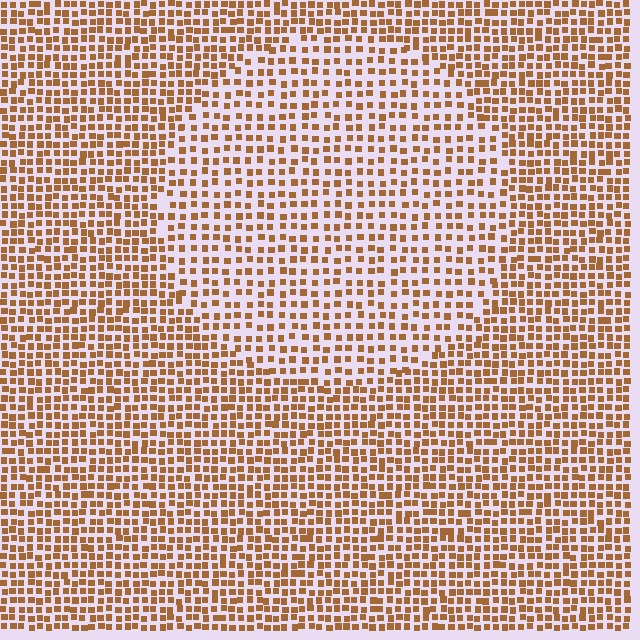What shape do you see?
I see a circle.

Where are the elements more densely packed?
The elements are more densely packed outside the circle boundary.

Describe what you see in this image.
The image contains small brown elements arranged at two different densities. A circle-shaped region is visible where the elements are less densely packed than the surrounding area.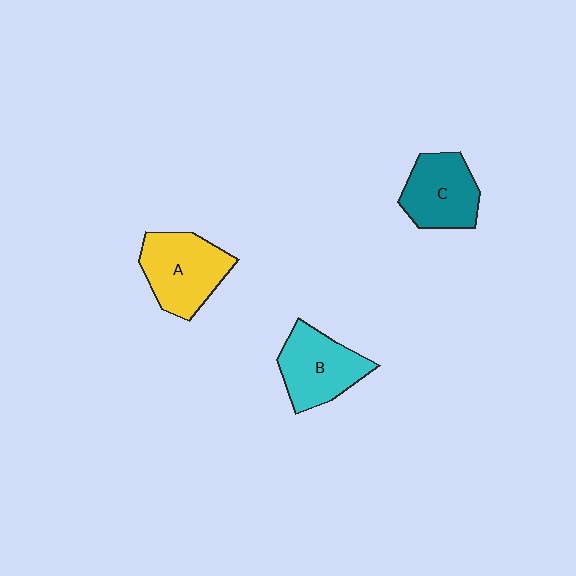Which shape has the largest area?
Shape A (yellow).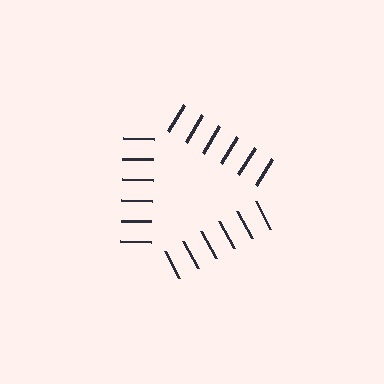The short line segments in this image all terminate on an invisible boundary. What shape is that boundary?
An illusory triangle — the line segments terminate on its edges but no continuous stroke is drawn.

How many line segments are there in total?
18 — 6 along each of the 3 edges.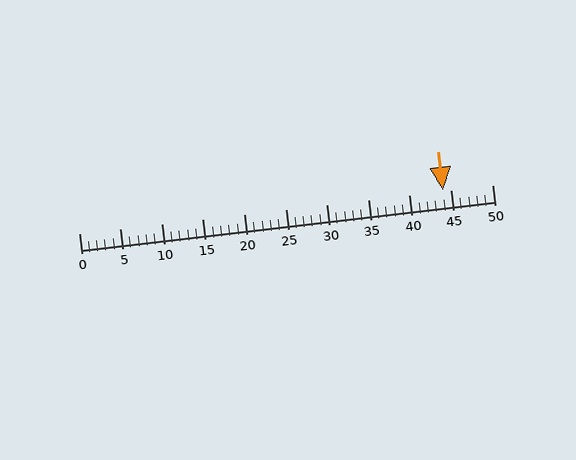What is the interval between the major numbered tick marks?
The major tick marks are spaced 5 units apart.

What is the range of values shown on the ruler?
The ruler shows values from 0 to 50.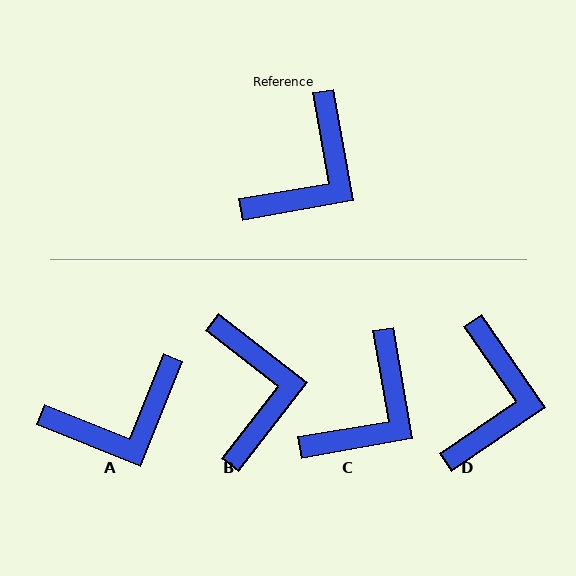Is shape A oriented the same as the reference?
No, it is off by about 32 degrees.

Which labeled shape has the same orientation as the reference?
C.